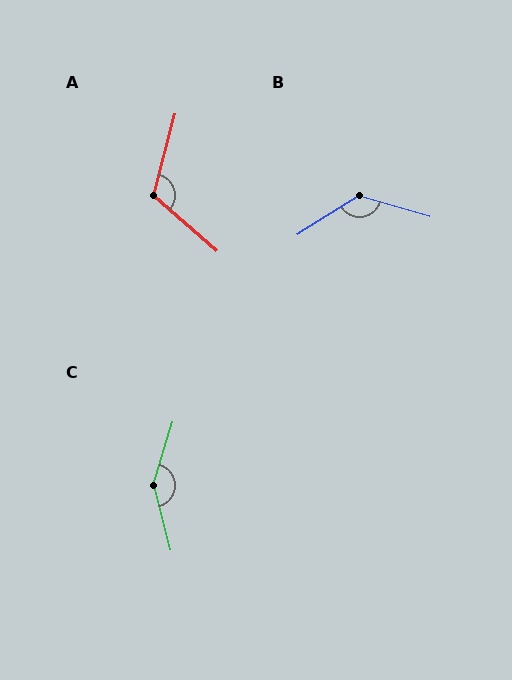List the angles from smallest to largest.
A (117°), B (131°), C (148°).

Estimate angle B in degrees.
Approximately 131 degrees.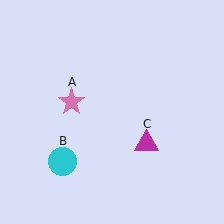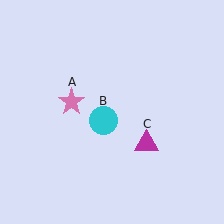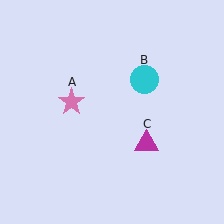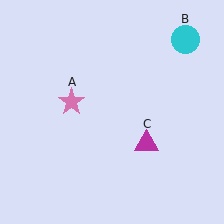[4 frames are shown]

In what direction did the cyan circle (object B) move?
The cyan circle (object B) moved up and to the right.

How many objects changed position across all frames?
1 object changed position: cyan circle (object B).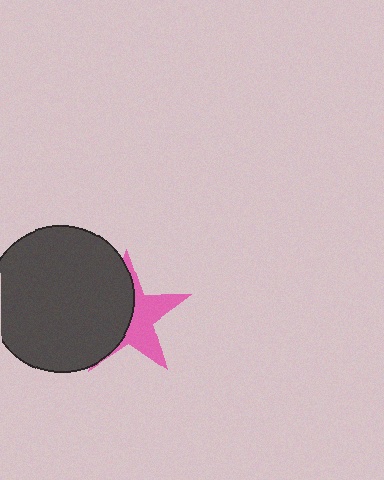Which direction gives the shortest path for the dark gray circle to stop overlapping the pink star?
Moving left gives the shortest separation.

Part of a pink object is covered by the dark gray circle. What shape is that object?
It is a star.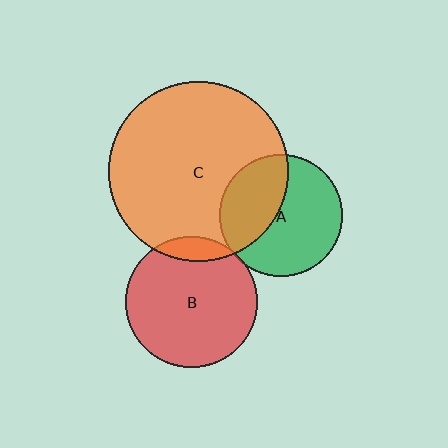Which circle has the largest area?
Circle C (orange).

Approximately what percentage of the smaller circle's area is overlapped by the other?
Approximately 40%.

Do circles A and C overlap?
Yes.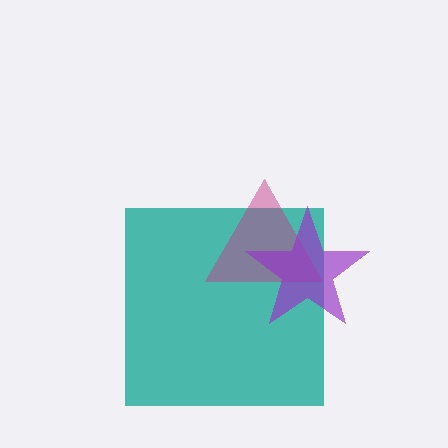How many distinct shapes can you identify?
There are 3 distinct shapes: a teal square, a magenta triangle, a purple star.